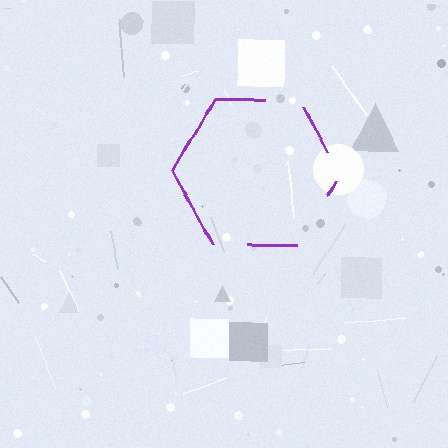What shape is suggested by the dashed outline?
The dashed outline suggests a hexagon.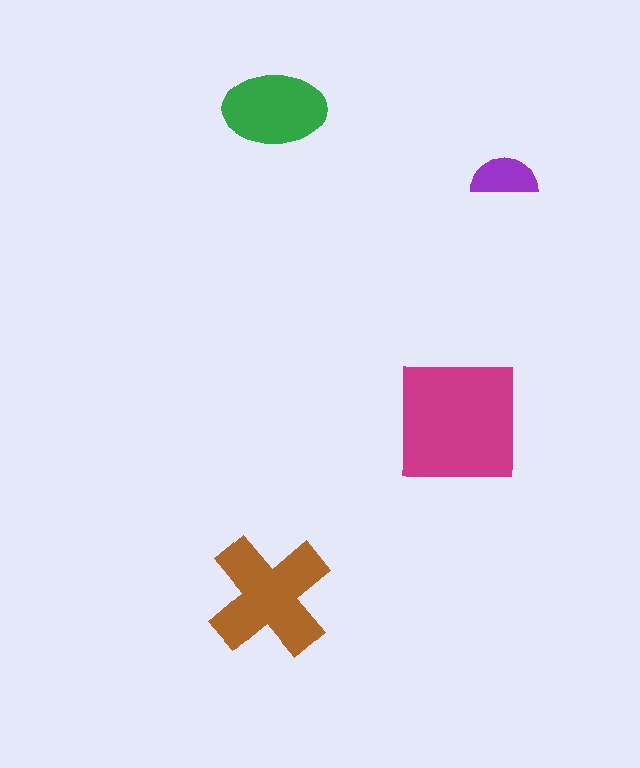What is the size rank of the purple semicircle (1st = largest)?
4th.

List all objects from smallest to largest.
The purple semicircle, the green ellipse, the brown cross, the magenta square.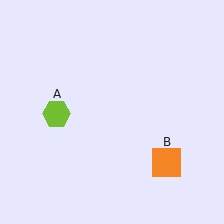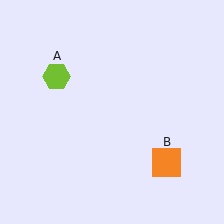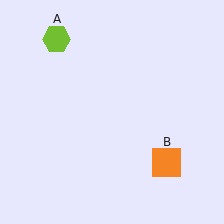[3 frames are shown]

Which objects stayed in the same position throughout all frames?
Orange square (object B) remained stationary.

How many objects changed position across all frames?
1 object changed position: lime hexagon (object A).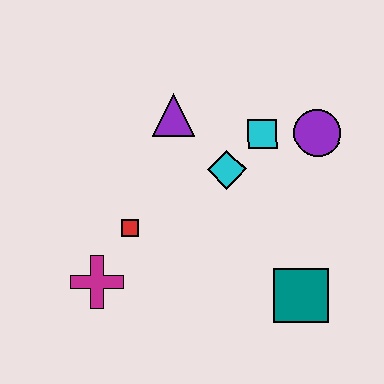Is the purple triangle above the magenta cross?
Yes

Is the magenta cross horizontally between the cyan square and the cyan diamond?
No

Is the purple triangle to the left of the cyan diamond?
Yes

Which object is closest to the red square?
The magenta cross is closest to the red square.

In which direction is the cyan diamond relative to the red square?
The cyan diamond is to the right of the red square.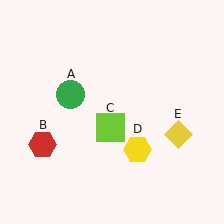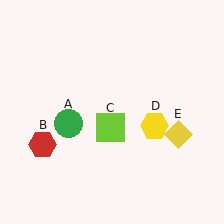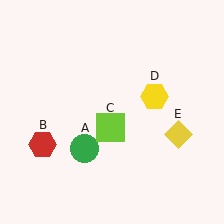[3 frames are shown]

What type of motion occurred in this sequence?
The green circle (object A), yellow hexagon (object D) rotated counterclockwise around the center of the scene.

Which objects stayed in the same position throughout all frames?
Red hexagon (object B) and lime square (object C) and yellow diamond (object E) remained stationary.